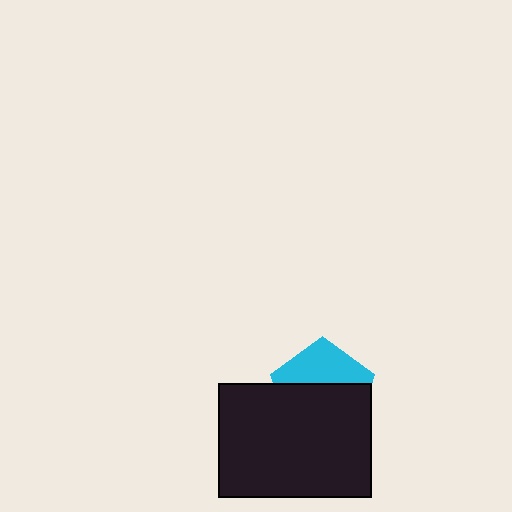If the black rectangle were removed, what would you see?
You would see the complete cyan pentagon.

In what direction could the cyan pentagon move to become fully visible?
The cyan pentagon could move up. That would shift it out from behind the black rectangle entirely.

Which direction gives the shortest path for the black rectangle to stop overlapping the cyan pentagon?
Moving down gives the shortest separation.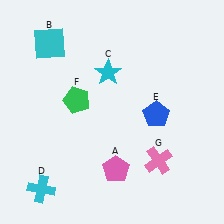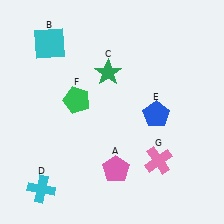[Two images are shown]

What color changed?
The star (C) changed from cyan in Image 1 to green in Image 2.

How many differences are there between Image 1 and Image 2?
There is 1 difference between the two images.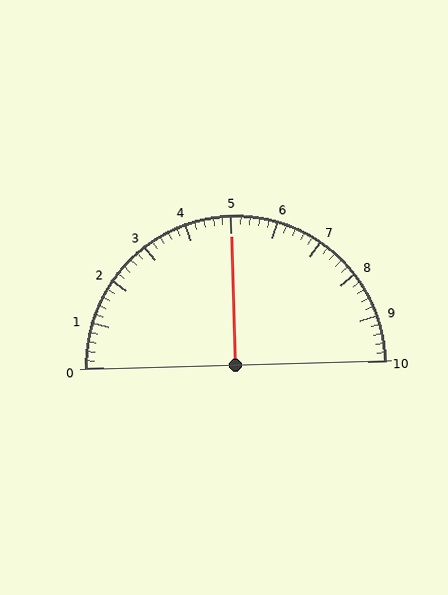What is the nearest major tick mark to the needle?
The nearest major tick mark is 5.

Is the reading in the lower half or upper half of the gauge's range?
The reading is in the upper half of the range (0 to 10).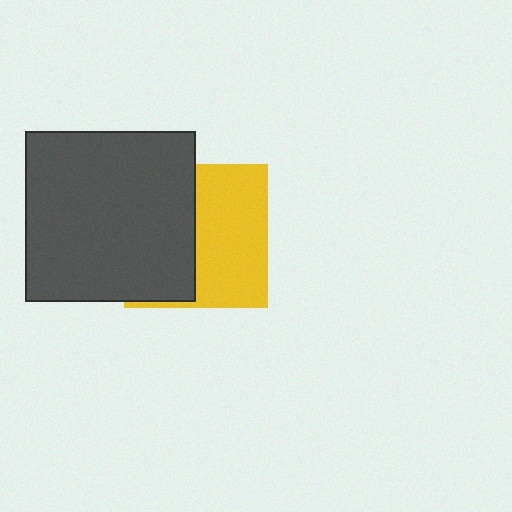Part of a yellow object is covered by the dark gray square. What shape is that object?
It is a square.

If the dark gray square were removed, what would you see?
You would see the complete yellow square.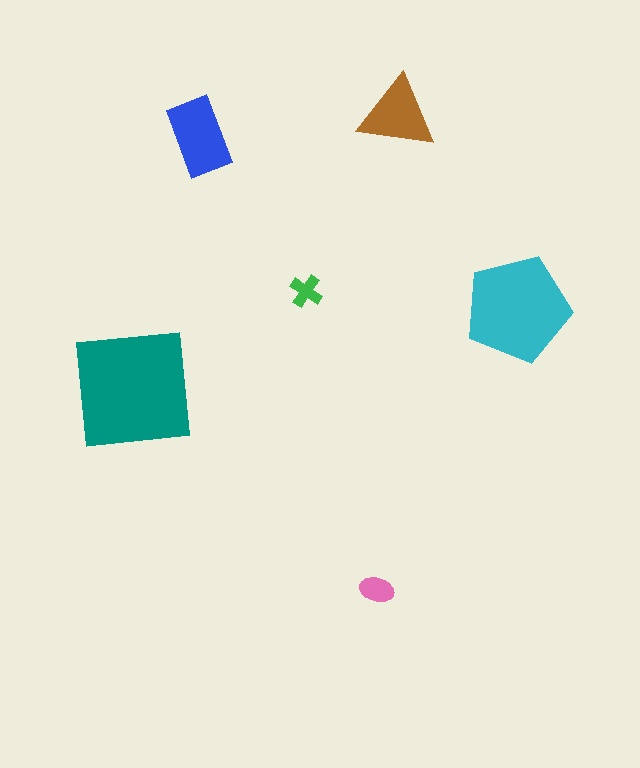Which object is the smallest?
The green cross.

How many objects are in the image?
There are 6 objects in the image.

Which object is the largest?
The teal square.